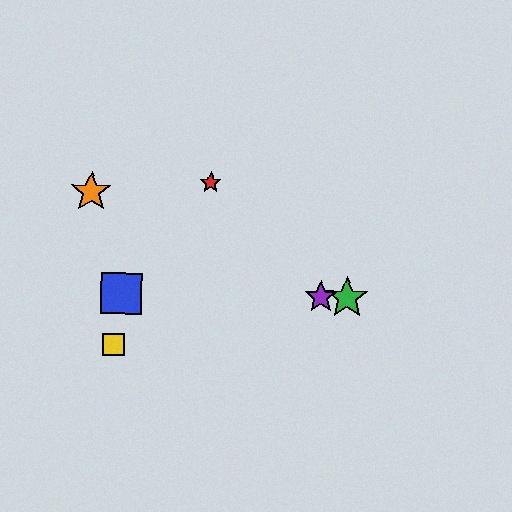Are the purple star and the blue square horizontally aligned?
Yes, both are at y≈297.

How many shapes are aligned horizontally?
3 shapes (the blue square, the green star, the purple star) are aligned horizontally.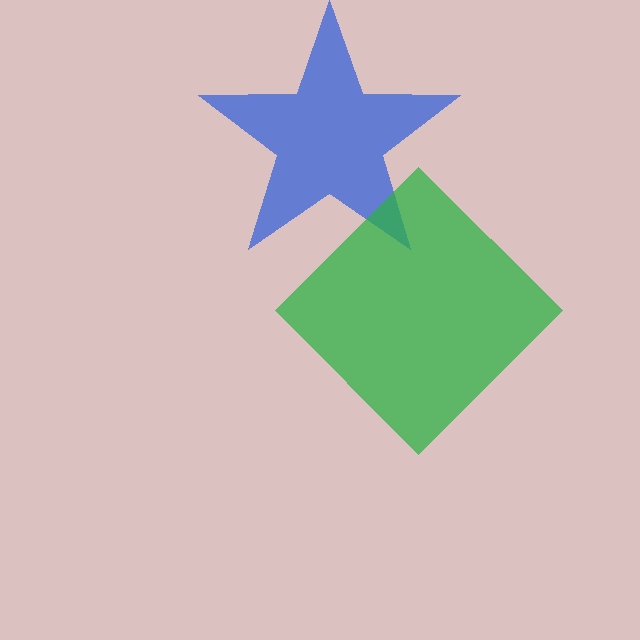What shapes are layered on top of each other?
The layered shapes are: a blue star, a green diamond.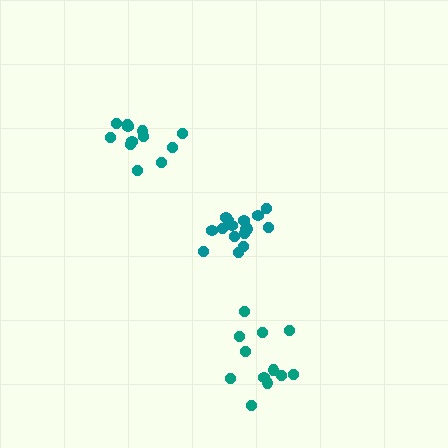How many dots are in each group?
Group 1: 16 dots, Group 2: 12 dots, Group 3: 12 dots (40 total).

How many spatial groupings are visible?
There are 3 spatial groupings.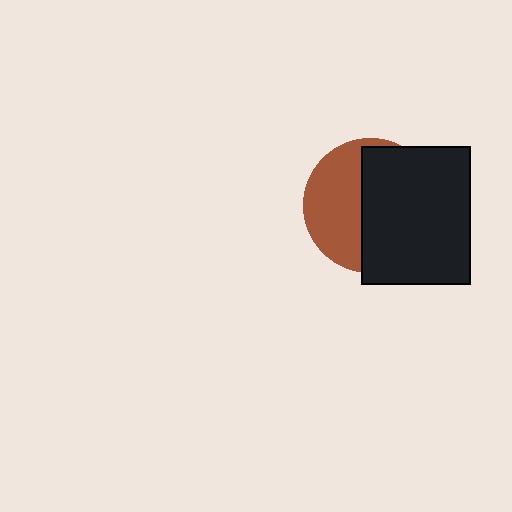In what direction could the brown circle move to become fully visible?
The brown circle could move left. That would shift it out from behind the black rectangle entirely.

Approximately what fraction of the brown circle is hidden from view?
Roughly 57% of the brown circle is hidden behind the black rectangle.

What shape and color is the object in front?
The object in front is a black rectangle.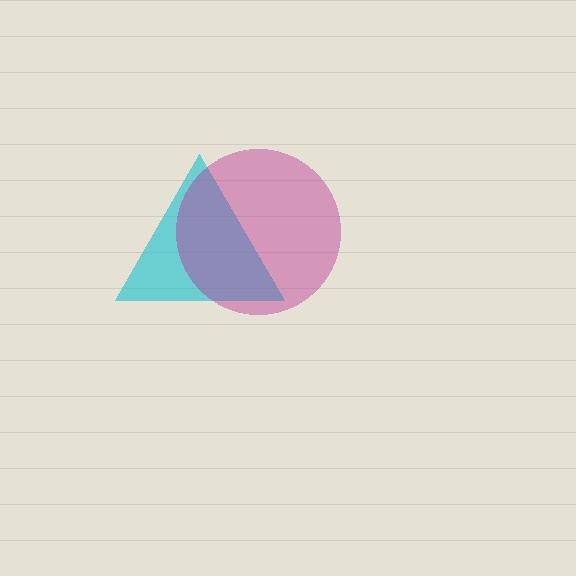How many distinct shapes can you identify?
There are 2 distinct shapes: a cyan triangle, a magenta circle.